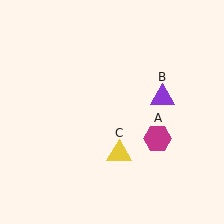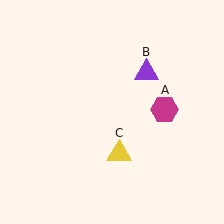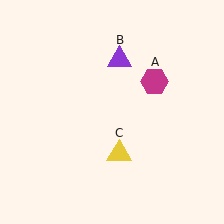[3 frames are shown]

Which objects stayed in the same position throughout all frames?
Yellow triangle (object C) remained stationary.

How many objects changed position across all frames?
2 objects changed position: magenta hexagon (object A), purple triangle (object B).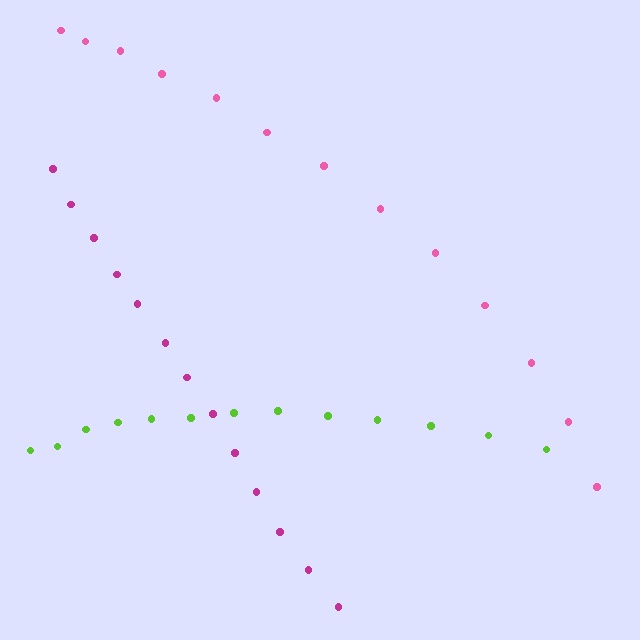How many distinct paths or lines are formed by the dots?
There are 3 distinct paths.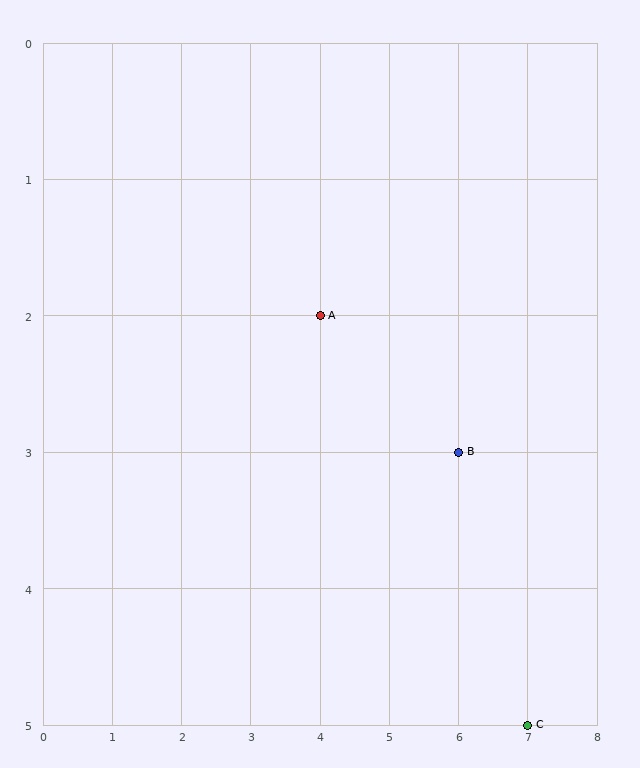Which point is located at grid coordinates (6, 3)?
Point B is at (6, 3).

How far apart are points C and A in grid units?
Points C and A are 3 columns and 3 rows apart (about 4.2 grid units diagonally).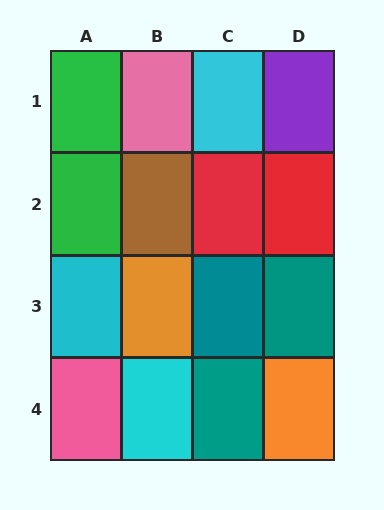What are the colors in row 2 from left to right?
Green, brown, red, red.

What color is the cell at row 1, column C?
Cyan.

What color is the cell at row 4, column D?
Orange.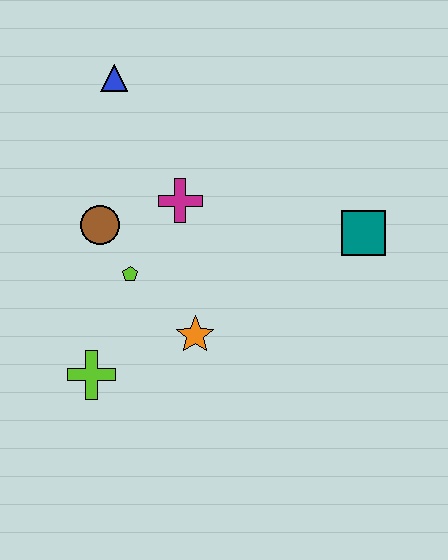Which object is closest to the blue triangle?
The magenta cross is closest to the blue triangle.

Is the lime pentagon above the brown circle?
No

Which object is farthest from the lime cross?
The teal square is farthest from the lime cross.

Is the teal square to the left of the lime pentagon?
No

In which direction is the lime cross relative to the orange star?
The lime cross is to the left of the orange star.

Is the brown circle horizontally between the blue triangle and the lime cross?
Yes